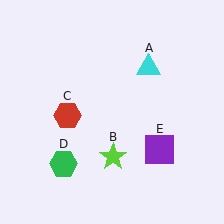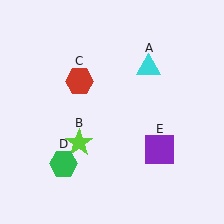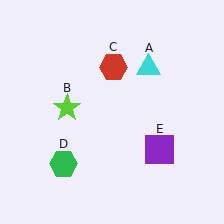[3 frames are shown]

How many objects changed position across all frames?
2 objects changed position: lime star (object B), red hexagon (object C).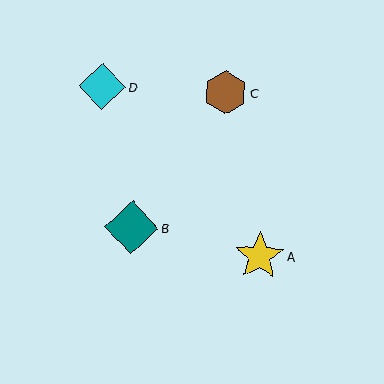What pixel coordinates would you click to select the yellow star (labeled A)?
Click at (259, 256) to select the yellow star A.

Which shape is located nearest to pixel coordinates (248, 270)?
The yellow star (labeled A) at (259, 256) is nearest to that location.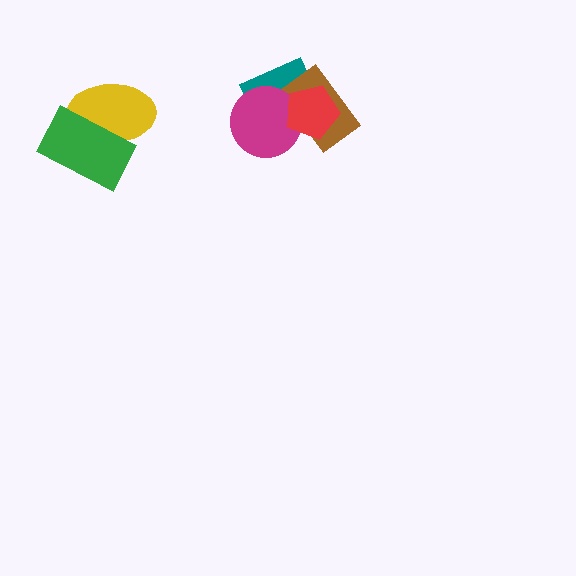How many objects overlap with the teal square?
3 objects overlap with the teal square.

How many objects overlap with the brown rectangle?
3 objects overlap with the brown rectangle.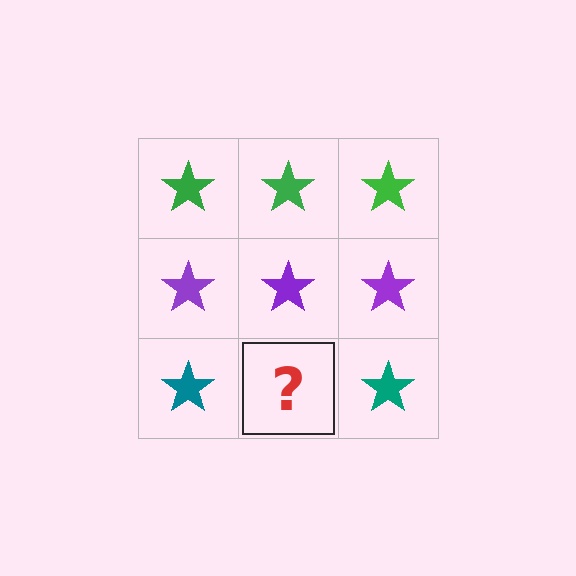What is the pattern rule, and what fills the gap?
The rule is that each row has a consistent color. The gap should be filled with a teal star.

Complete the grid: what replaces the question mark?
The question mark should be replaced with a teal star.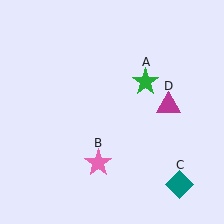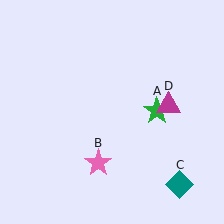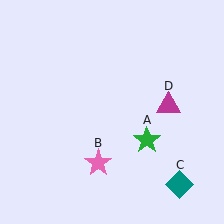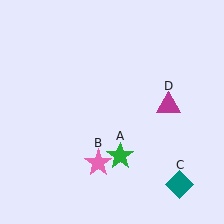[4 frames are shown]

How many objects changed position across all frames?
1 object changed position: green star (object A).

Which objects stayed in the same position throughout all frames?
Pink star (object B) and teal diamond (object C) and magenta triangle (object D) remained stationary.